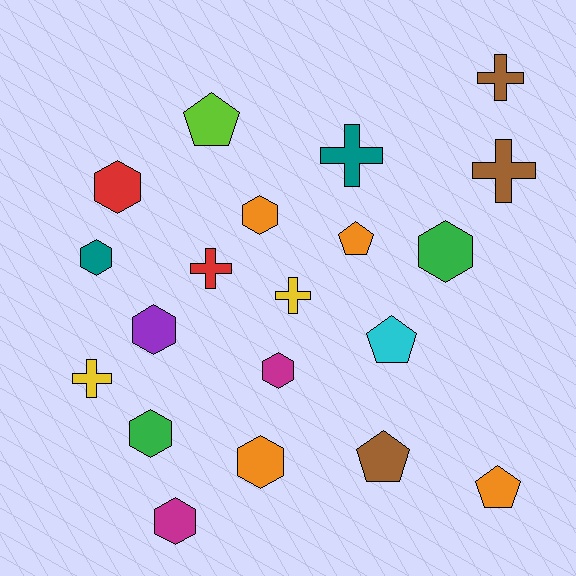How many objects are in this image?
There are 20 objects.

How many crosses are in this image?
There are 6 crosses.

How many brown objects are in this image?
There are 3 brown objects.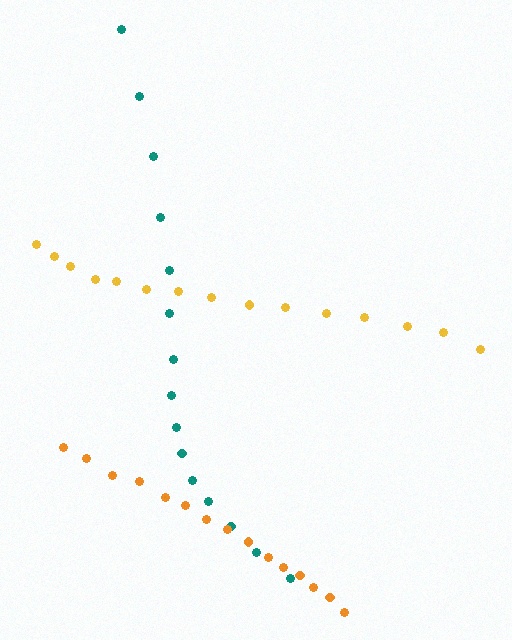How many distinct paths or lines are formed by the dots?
There are 3 distinct paths.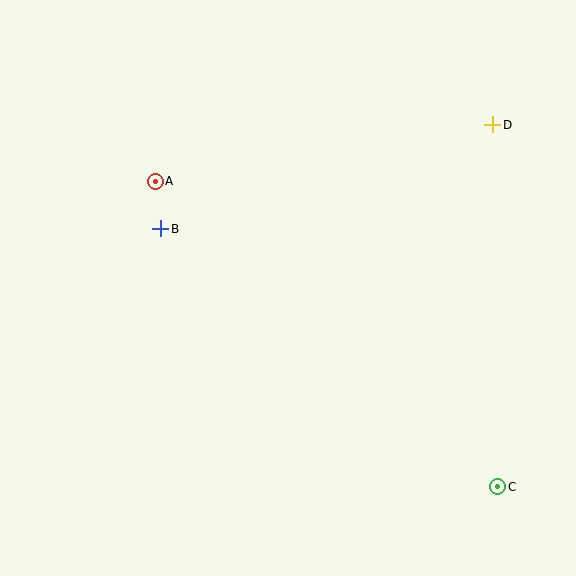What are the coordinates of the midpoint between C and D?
The midpoint between C and D is at (495, 306).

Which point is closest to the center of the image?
Point B at (161, 229) is closest to the center.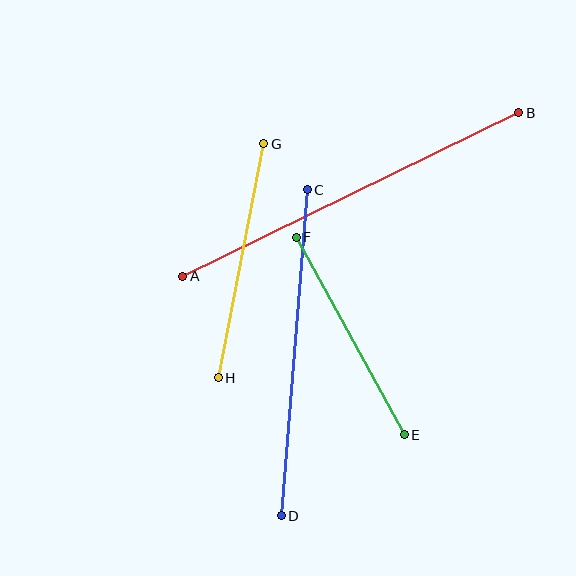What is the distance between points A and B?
The distance is approximately 374 pixels.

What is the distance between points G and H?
The distance is approximately 238 pixels.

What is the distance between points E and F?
The distance is approximately 225 pixels.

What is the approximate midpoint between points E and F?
The midpoint is at approximately (350, 336) pixels.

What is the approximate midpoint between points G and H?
The midpoint is at approximately (241, 261) pixels.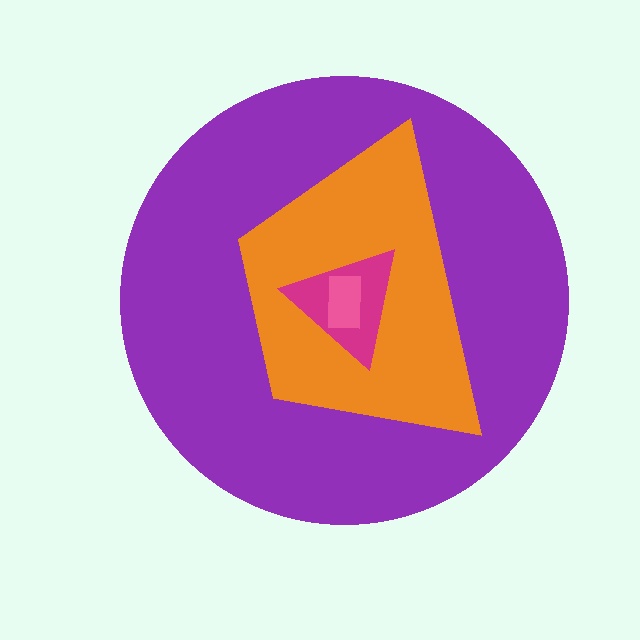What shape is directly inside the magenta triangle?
The pink rectangle.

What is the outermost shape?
The purple circle.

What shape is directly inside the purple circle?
The orange trapezoid.